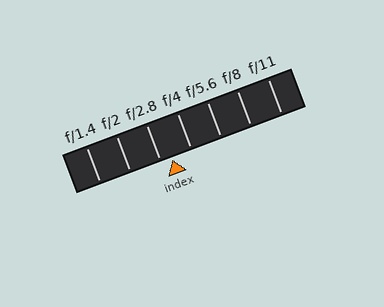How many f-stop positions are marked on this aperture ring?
There are 7 f-stop positions marked.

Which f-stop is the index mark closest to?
The index mark is closest to f/2.8.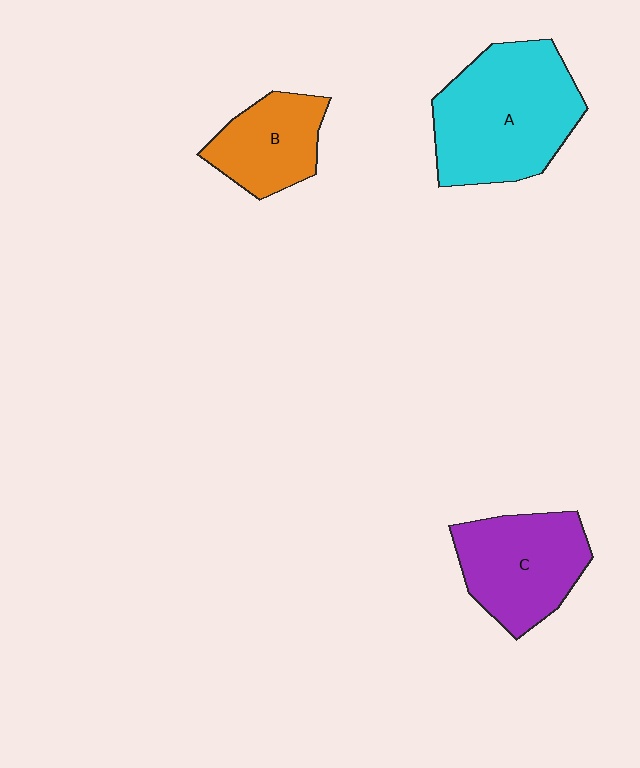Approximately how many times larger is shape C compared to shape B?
Approximately 1.4 times.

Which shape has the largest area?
Shape A (cyan).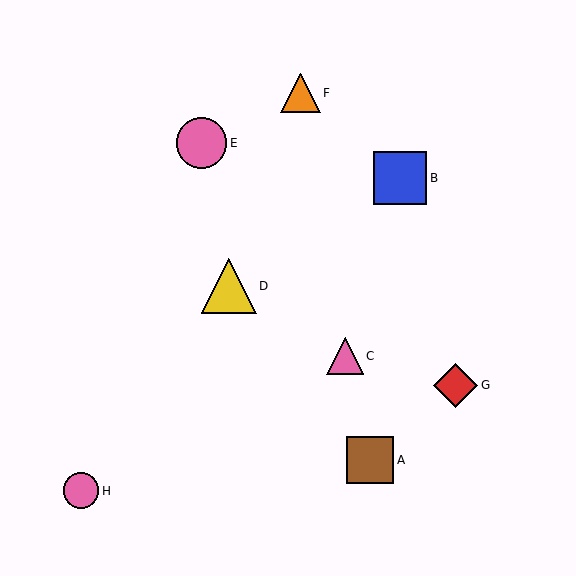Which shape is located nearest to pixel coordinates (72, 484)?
The pink circle (labeled H) at (81, 491) is nearest to that location.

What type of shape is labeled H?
Shape H is a pink circle.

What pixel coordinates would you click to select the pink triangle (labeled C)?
Click at (345, 356) to select the pink triangle C.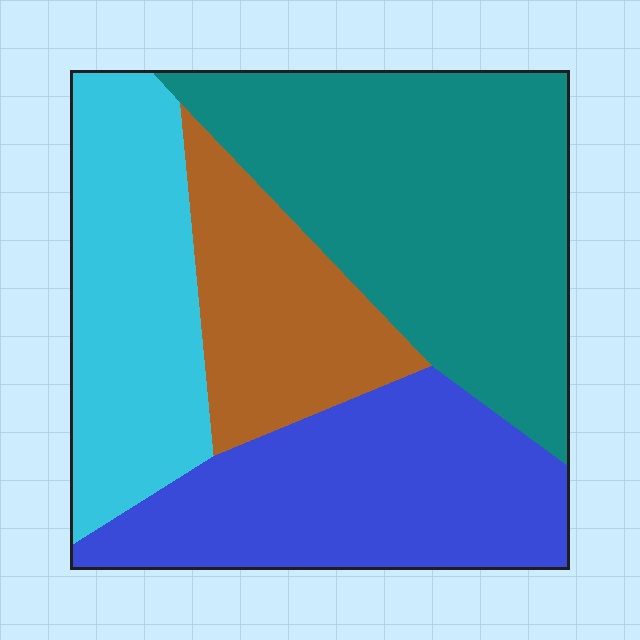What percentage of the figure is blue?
Blue takes up about one quarter (1/4) of the figure.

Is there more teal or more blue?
Teal.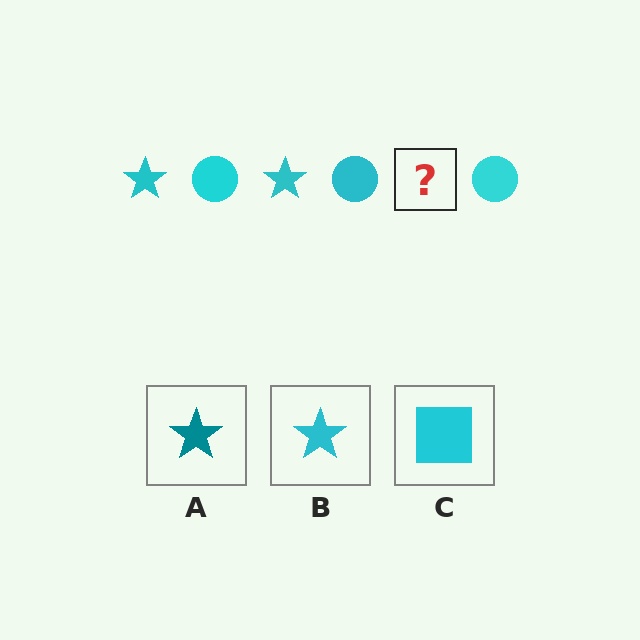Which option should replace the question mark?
Option B.